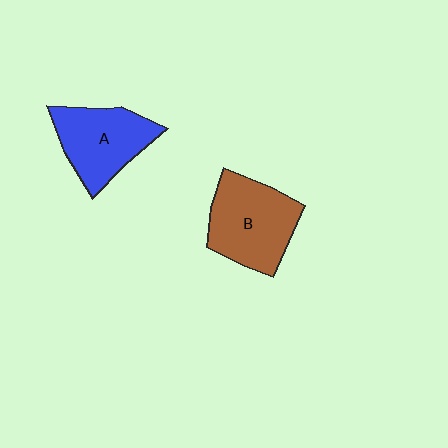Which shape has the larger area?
Shape B (brown).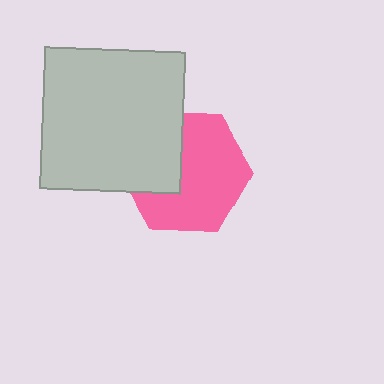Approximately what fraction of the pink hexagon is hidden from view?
Roughly 35% of the pink hexagon is hidden behind the light gray square.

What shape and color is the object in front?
The object in front is a light gray square.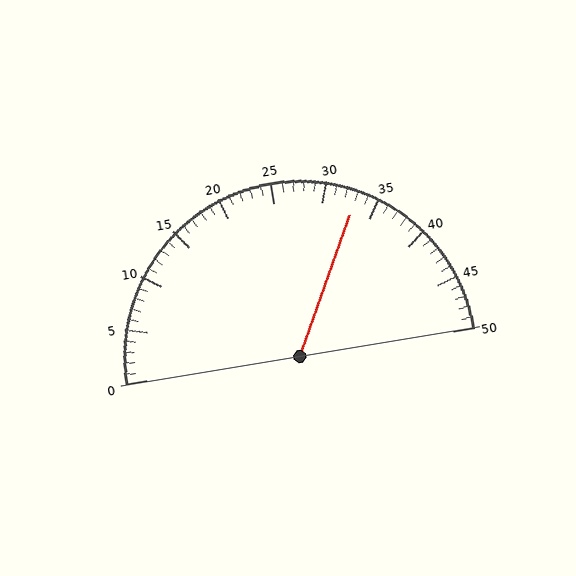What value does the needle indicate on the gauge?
The needle indicates approximately 33.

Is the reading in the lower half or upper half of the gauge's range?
The reading is in the upper half of the range (0 to 50).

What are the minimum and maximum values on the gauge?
The gauge ranges from 0 to 50.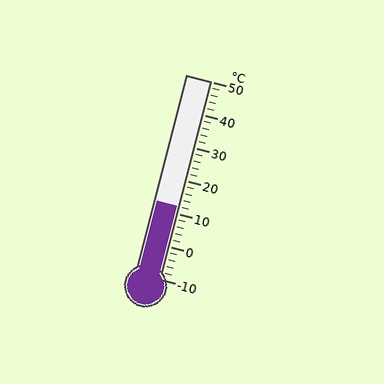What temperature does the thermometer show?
The thermometer shows approximately 12°C.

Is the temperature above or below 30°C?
The temperature is below 30°C.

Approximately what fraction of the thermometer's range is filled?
The thermometer is filled to approximately 35% of its range.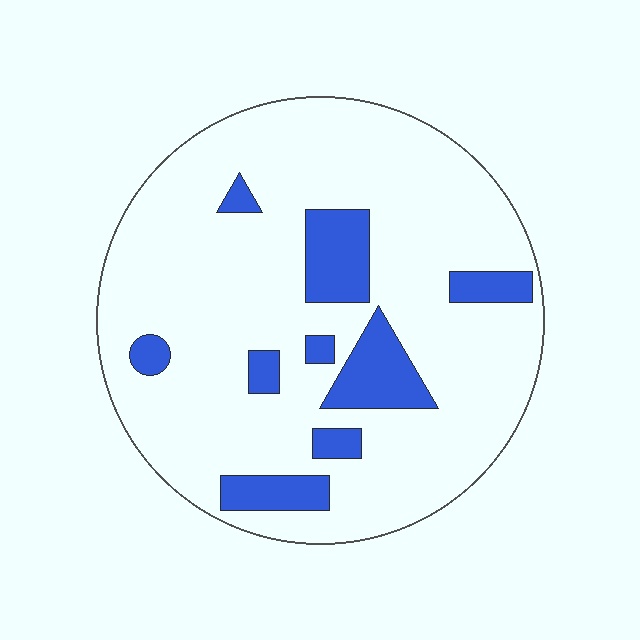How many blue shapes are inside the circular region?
9.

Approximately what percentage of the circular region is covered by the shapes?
Approximately 15%.